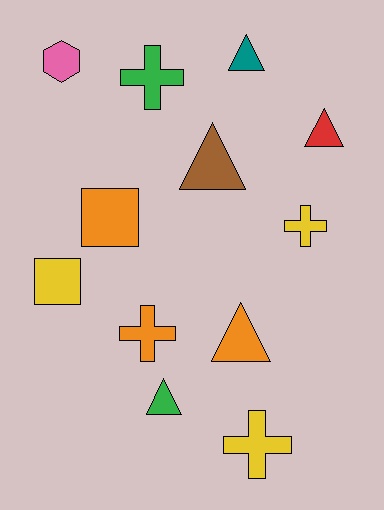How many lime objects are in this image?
There are no lime objects.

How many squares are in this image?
There are 2 squares.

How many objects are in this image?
There are 12 objects.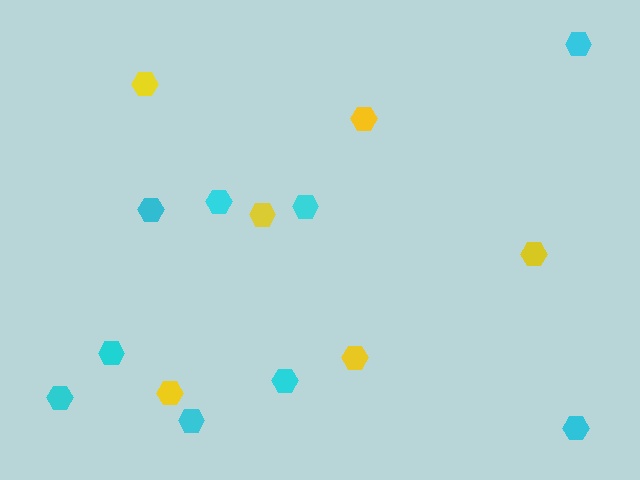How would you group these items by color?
There are 2 groups: one group of yellow hexagons (6) and one group of cyan hexagons (9).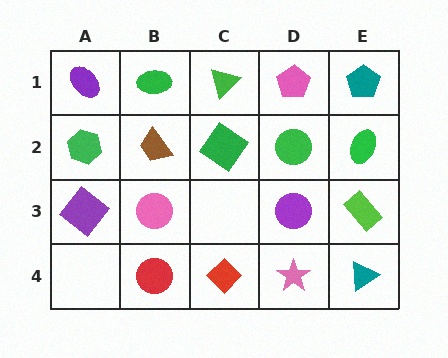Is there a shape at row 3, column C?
No, that cell is empty.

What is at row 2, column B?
A brown trapezoid.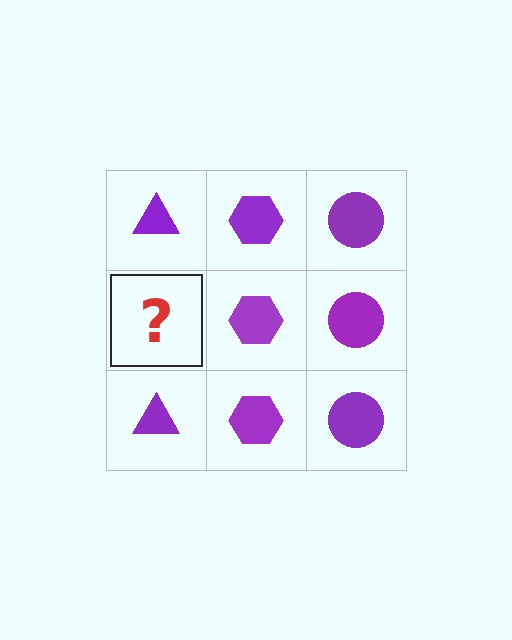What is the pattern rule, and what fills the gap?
The rule is that each column has a consistent shape. The gap should be filled with a purple triangle.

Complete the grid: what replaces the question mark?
The question mark should be replaced with a purple triangle.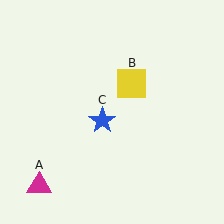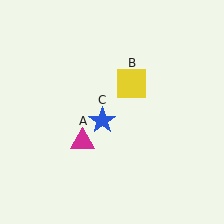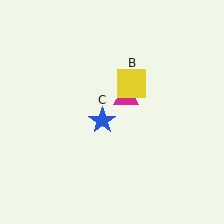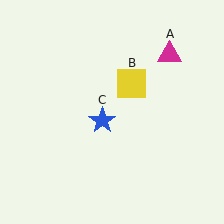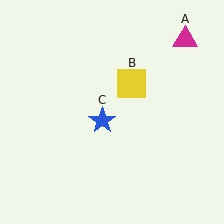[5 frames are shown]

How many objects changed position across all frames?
1 object changed position: magenta triangle (object A).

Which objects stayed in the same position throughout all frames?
Yellow square (object B) and blue star (object C) remained stationary.